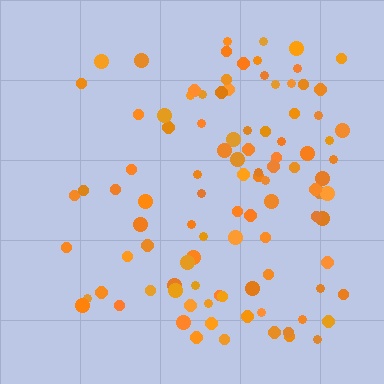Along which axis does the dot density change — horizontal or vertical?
Horizontal.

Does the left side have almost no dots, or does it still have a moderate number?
Still a moderate number, just noticeably fewer than the right.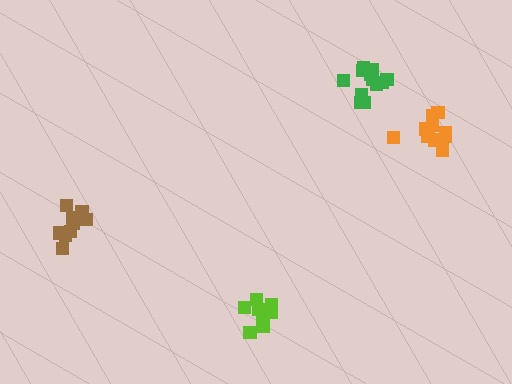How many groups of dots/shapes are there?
There are 4 groups.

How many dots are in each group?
Group 1: 9 dots, Group 2: 12 dots, Group 3: 11 dots, Group 4: 8 dots (40 total).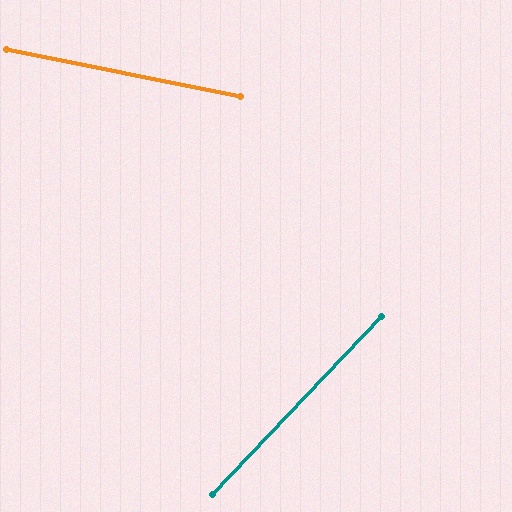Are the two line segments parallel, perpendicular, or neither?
Neither parallel nor perpendicular — they differ by about 58°.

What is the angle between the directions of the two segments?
Approximately 58 degrees.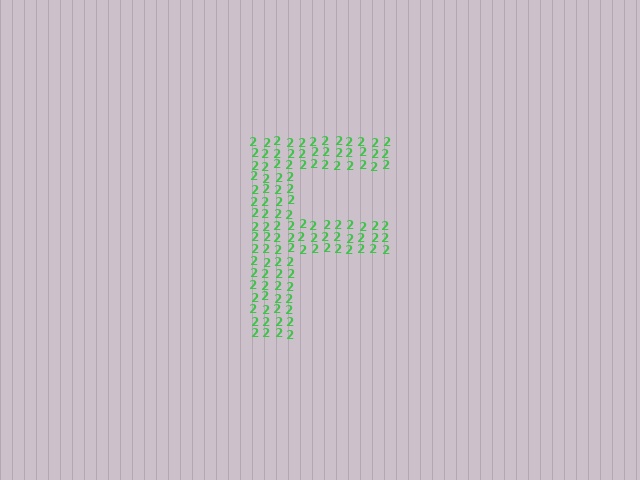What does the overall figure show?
The overall figure shows the letter F.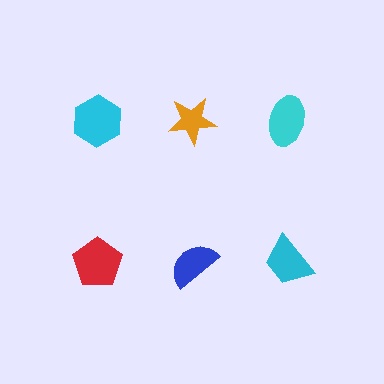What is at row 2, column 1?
A red pentagon.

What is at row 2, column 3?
A cyan trapezoid.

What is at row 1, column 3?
A cyan ellipse.